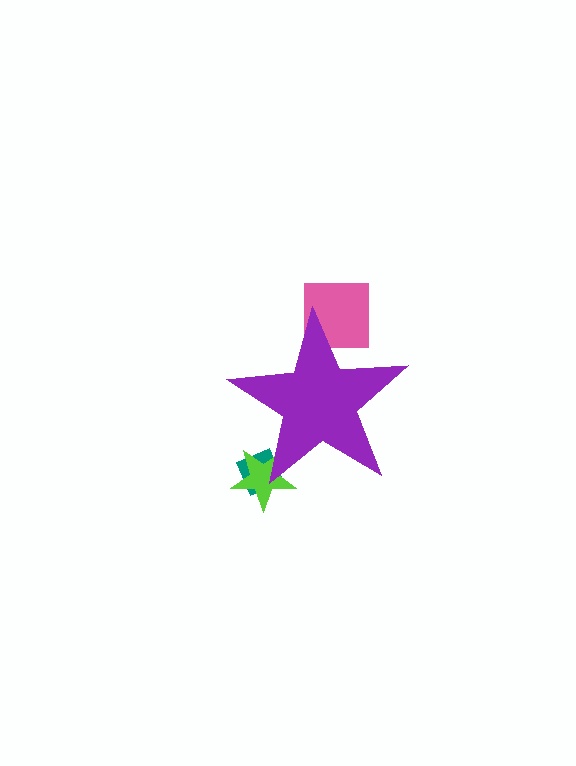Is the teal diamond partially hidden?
Yes, the teal diamond is partially hidden behind the purple star.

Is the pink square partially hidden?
Yes, the pink square is partially hidden behind the purple star.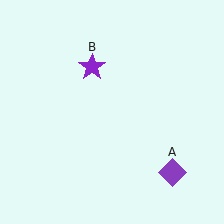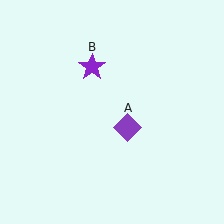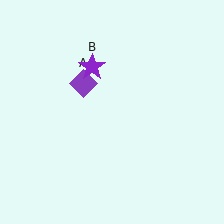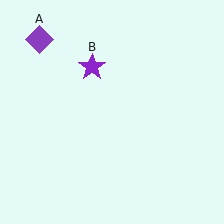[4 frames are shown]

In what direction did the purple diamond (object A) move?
The purple diamond (object A) moved up and to the left.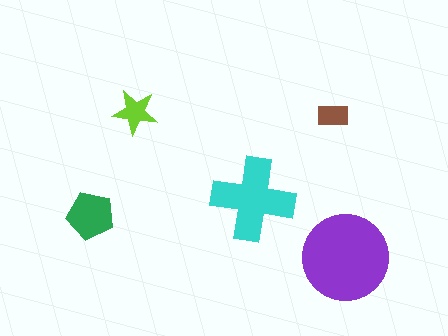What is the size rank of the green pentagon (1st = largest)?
3rd.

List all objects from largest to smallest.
The purple circle, the cyan cross, the green pentagon, the lime star, the brown rectangle.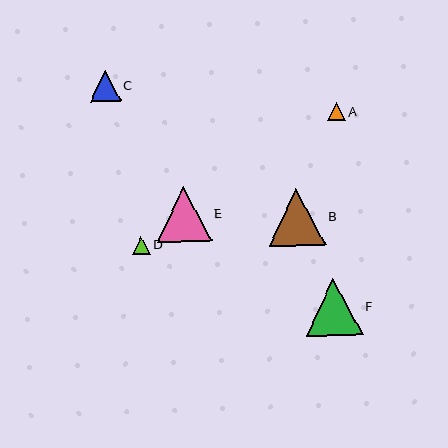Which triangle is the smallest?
Triangle D is the smallest with a size of approximately 18 pixels.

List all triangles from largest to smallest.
From largest to smallest: F, B, E, C, A, D.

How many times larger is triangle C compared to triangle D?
Triangle C is approximately 1.7 times the size of triangle D.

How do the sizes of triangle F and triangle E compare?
Triangle F and triangle E are approximately the same size.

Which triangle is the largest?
Triangle F is the largest with a size of approximately 57 pixels.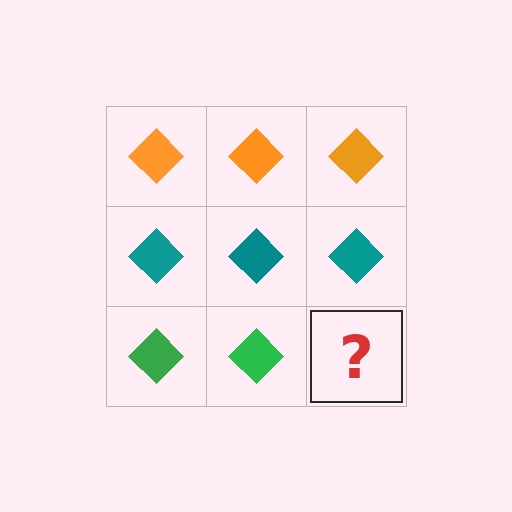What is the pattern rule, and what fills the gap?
The rule is that each row has a consistent color. The gap should be filled with a green diamond.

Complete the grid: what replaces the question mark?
The question mark should be replaced with a green diamond.